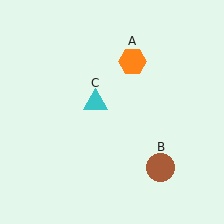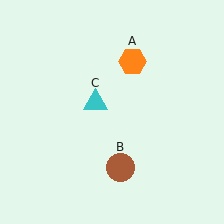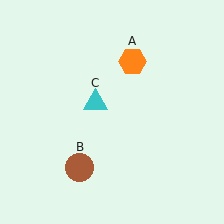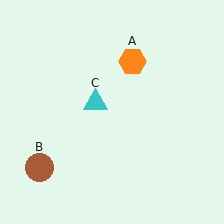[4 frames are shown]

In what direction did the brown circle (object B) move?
The brown circle (object B) moved left.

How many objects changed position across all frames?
1 object changed position: brown circle (object B).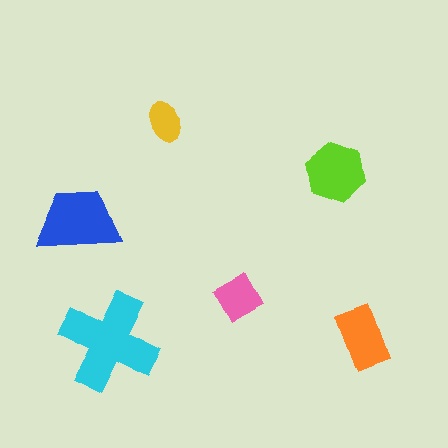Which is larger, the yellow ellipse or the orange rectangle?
The orange rectangle.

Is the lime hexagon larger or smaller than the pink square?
Larger.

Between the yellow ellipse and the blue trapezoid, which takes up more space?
The blue trapezoid.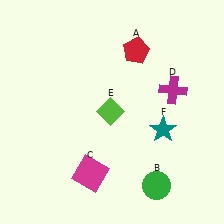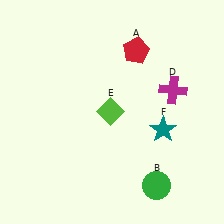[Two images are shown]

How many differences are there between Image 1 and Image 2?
There is 1 difference between the two images.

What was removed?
The magenta square (C) was removed in Image 2.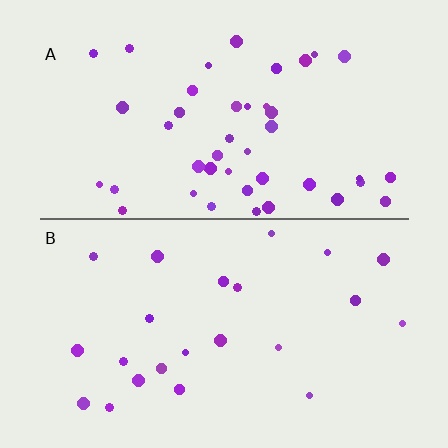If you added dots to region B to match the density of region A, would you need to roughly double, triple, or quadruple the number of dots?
Approximately double.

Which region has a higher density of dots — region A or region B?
A (the top).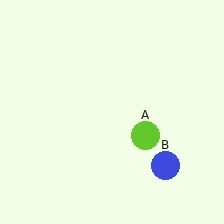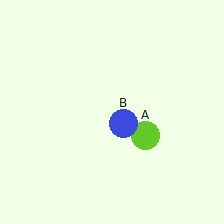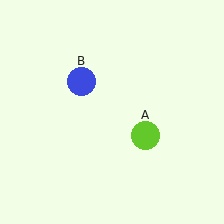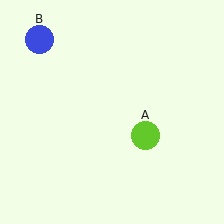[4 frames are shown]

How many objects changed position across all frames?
1 object changed position: blue circle (object B).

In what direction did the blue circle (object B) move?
The blue circle (object B) moved up and to the left.